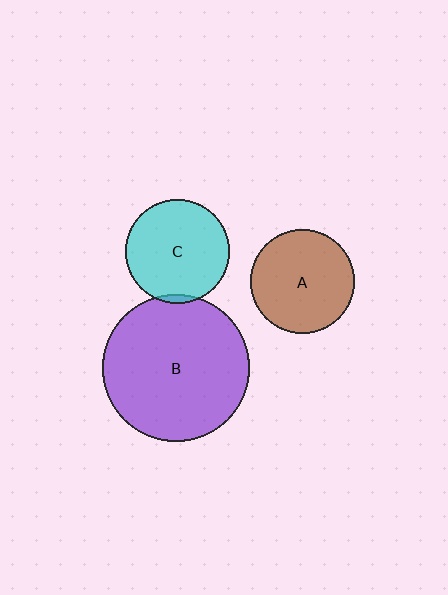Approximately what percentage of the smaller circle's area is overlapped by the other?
Approximately 5%.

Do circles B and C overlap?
Yes.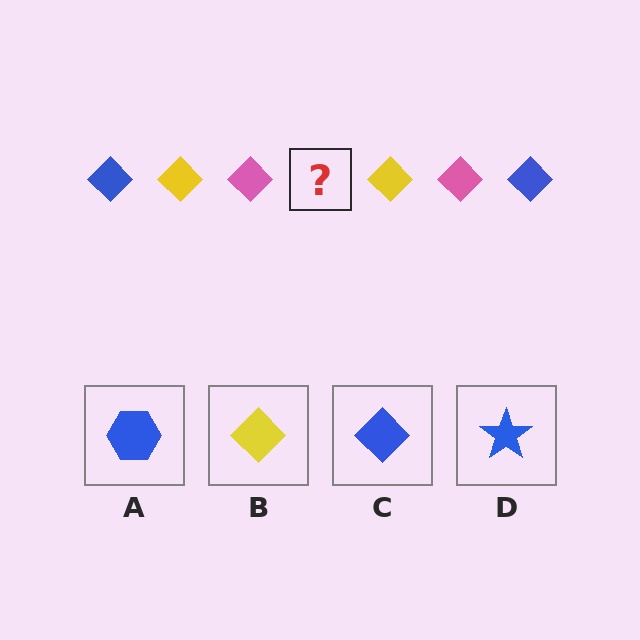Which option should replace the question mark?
Option C.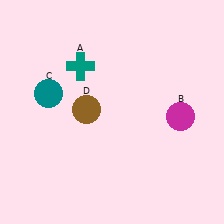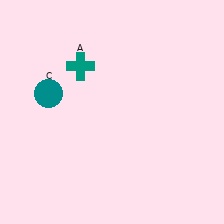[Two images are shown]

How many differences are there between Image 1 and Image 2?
There are 2 differences between the two images.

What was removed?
The magenta circle (B), the brown circle (D) were removed in Image 2.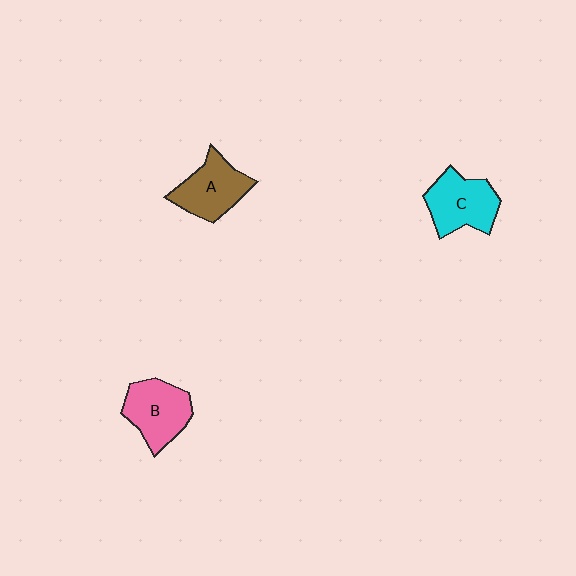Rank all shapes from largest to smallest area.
From largest to smallest: C (cyan), B (pink), A (brown).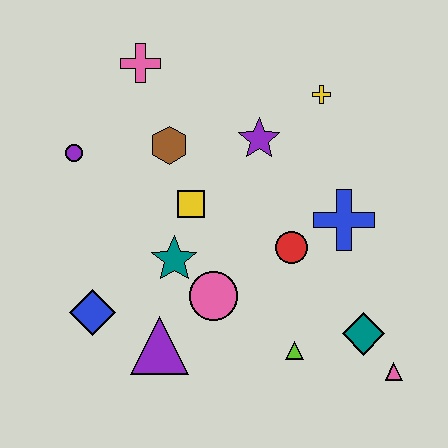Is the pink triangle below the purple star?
Yes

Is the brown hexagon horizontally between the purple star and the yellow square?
No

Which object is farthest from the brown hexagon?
The pink triangle is farthest from the brown hexagon.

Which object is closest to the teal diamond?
The pink triangle is closest to the teal diamond.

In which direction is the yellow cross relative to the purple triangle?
The yellow cross is above the purple triangle.